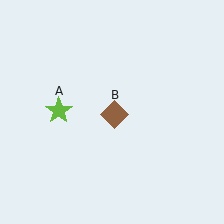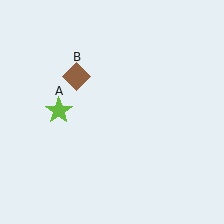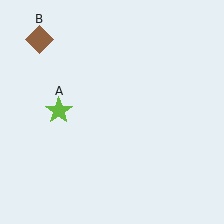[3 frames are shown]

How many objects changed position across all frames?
1 object changed position: brown diamond (object B).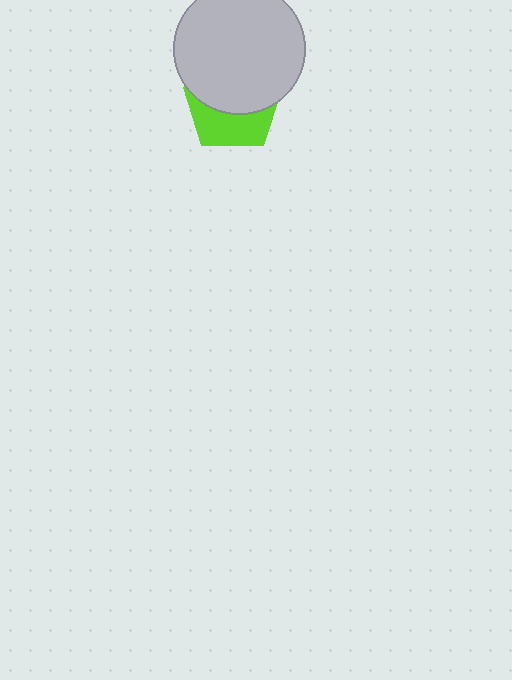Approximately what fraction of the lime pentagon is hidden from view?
Roughly 58% of the lime pentagon is hidden behind the light gray circle.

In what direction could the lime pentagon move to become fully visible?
The lime pentagon could move down. That would shift it out from behind the light gray circle entirely.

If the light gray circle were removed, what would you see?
You would see the complete lime pentagon.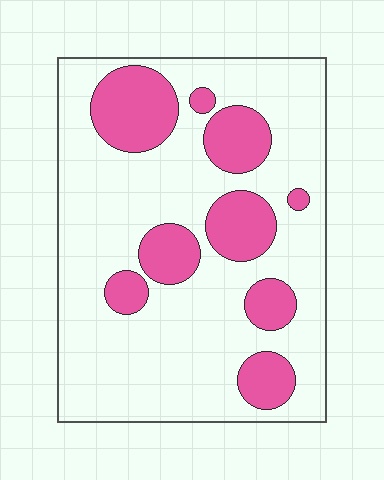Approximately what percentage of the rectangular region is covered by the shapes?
Approximately 25%.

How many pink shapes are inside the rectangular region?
9.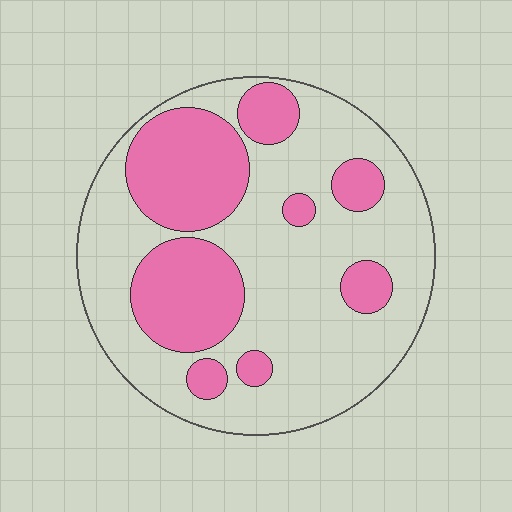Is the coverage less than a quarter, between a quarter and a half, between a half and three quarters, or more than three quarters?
Between a quarter and a half.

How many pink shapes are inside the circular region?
8.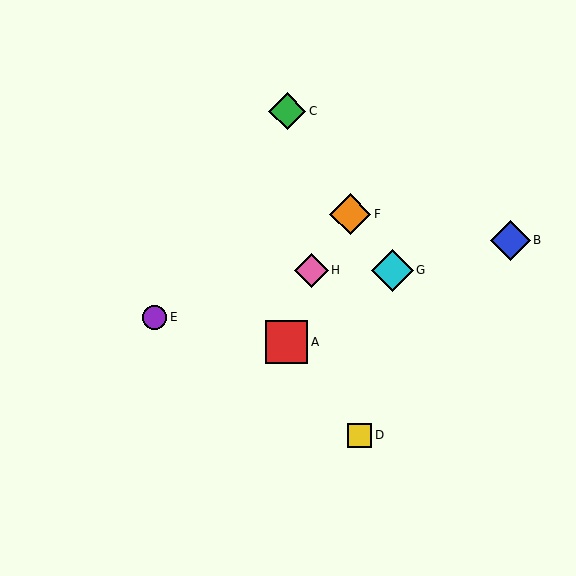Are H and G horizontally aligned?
Yes, both are at y≈270.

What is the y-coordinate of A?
Object A is at y≈342.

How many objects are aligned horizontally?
2 objects (G, H) are aligned horizontally.